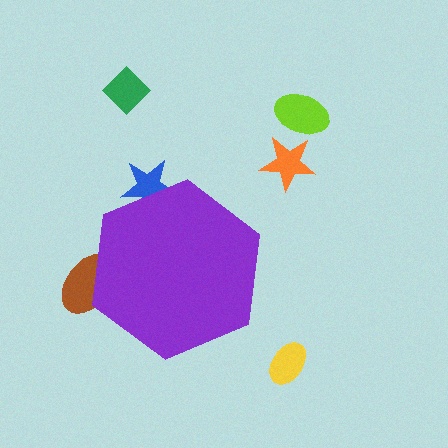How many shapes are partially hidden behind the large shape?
2 shapes are partially hidden.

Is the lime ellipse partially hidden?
No, the lime ellipse is fully visible.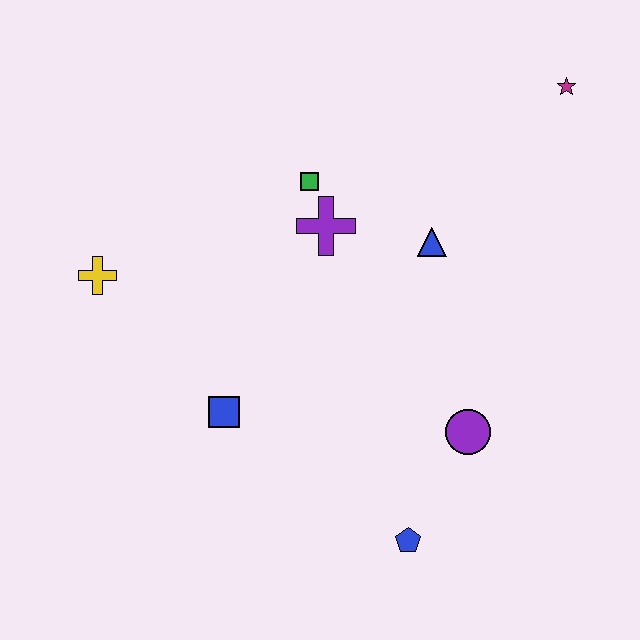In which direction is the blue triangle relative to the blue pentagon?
The blue triangle is above the blue pentagon.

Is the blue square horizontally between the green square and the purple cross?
No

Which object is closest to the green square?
The purple cross is closest to the green square.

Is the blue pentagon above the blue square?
No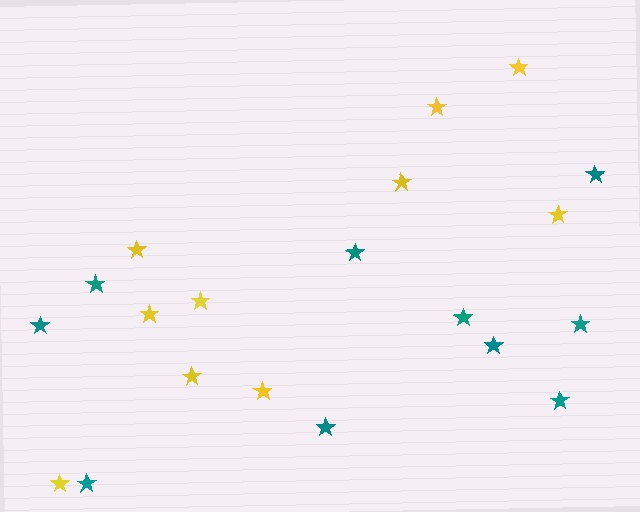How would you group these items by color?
There are 2 groups: one group of teal stars (10) and one group of yellow stars (10).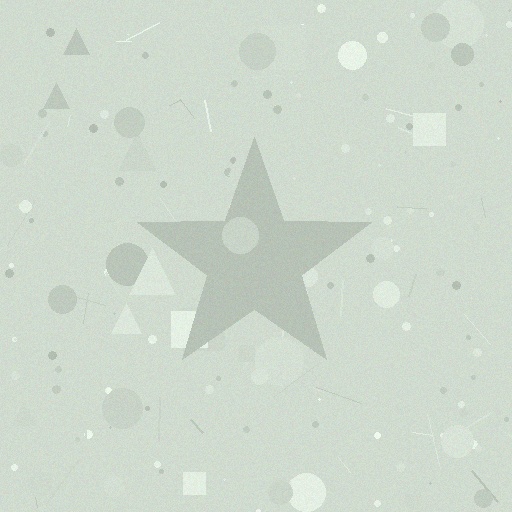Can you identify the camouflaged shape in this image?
The camouflaged shape is a star.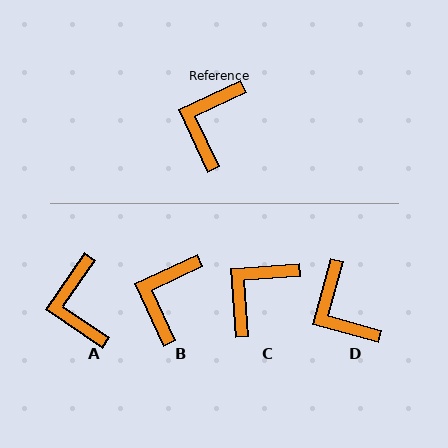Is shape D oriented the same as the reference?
No, it is off by about 49 degrees.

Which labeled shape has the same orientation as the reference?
B.